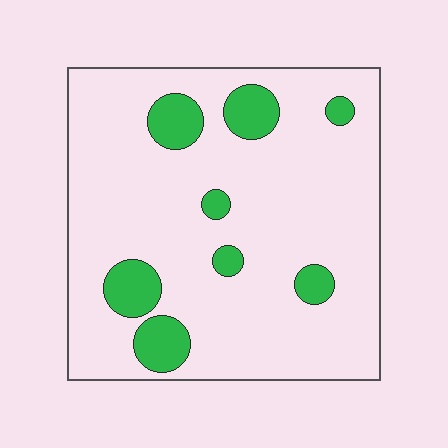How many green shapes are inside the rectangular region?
8.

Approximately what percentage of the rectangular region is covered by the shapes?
Approximately 15%.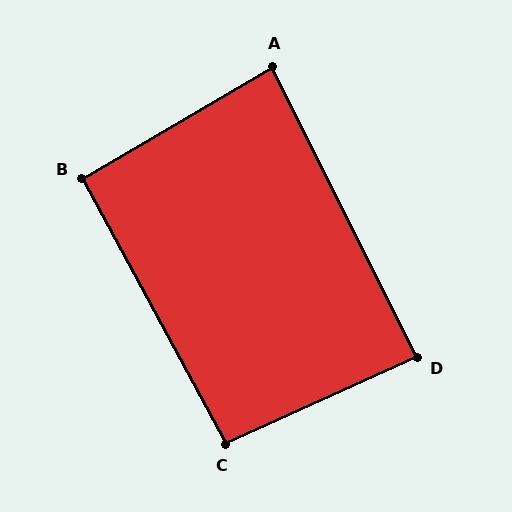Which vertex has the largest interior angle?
C, at approximately 94 degrees.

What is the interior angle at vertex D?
Approximately 88 degrees (approximately right).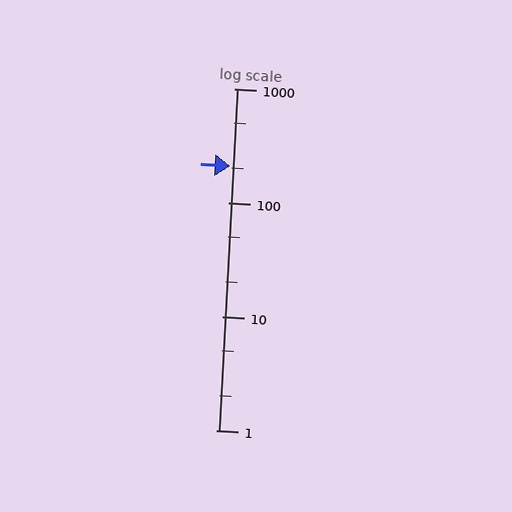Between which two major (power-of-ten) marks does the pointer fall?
The pointer is between 100 and 1000.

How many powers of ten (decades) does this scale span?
The scale spans 3 decades, from 1 to 1000.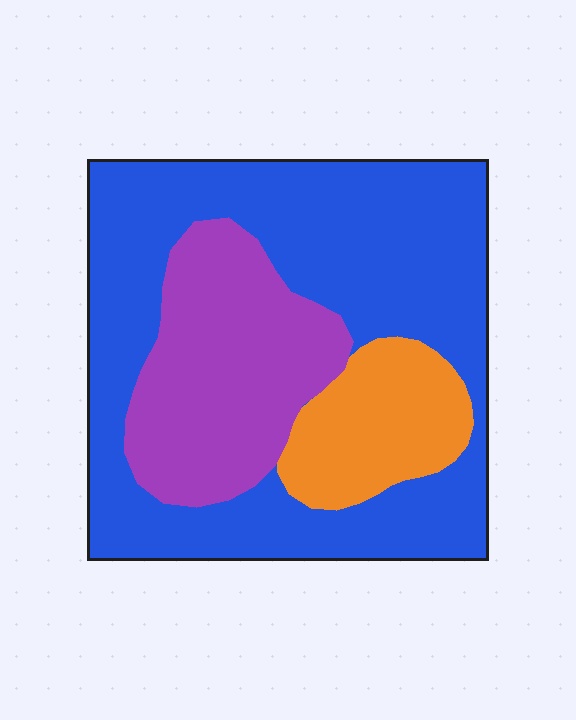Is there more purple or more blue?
Blue.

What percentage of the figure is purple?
Purple takes up between a sixth and a third of the figure.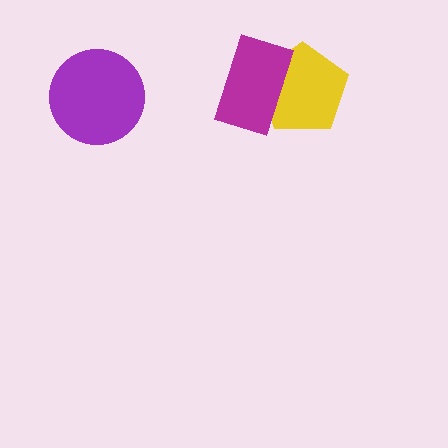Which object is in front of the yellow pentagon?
The magenta rectangle is in front of the yellow pentagon.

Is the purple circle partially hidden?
No, no other shape covers it.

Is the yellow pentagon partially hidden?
Yes, it is partially covered by another shape.